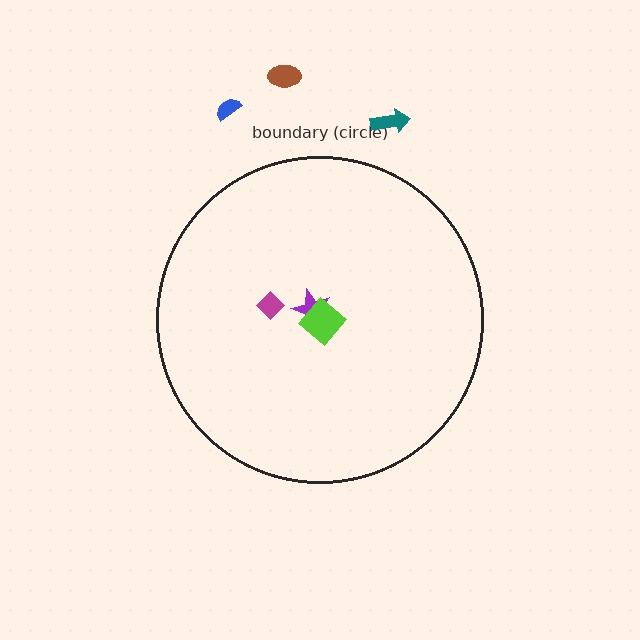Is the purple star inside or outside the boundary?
Inside.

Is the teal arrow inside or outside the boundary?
Outside.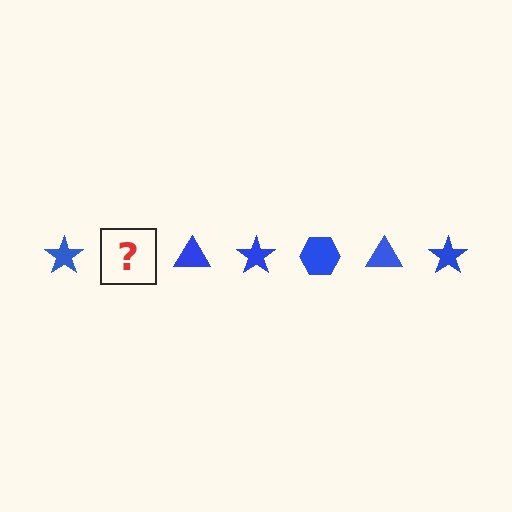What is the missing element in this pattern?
The missing element is a blue hexagon.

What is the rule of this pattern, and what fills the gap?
The rule is that the pattern cycles through star, hexagon, triangle shapes in blue. The gap should be filled with a blue hexagon.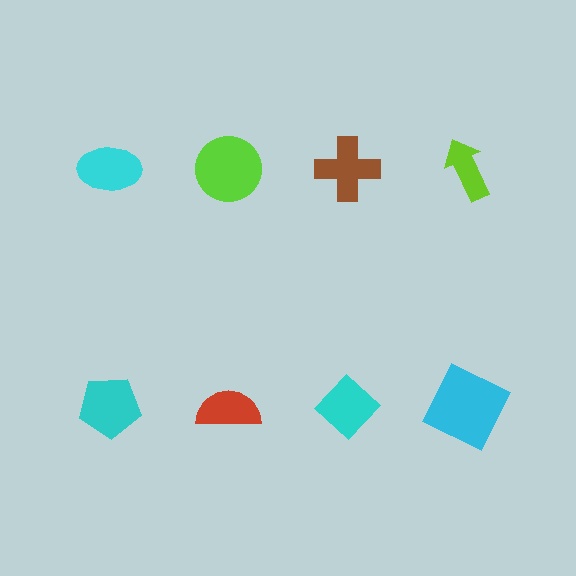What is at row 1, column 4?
A lime arrow.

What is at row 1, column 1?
A cyan ellipse.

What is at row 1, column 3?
A brown cross.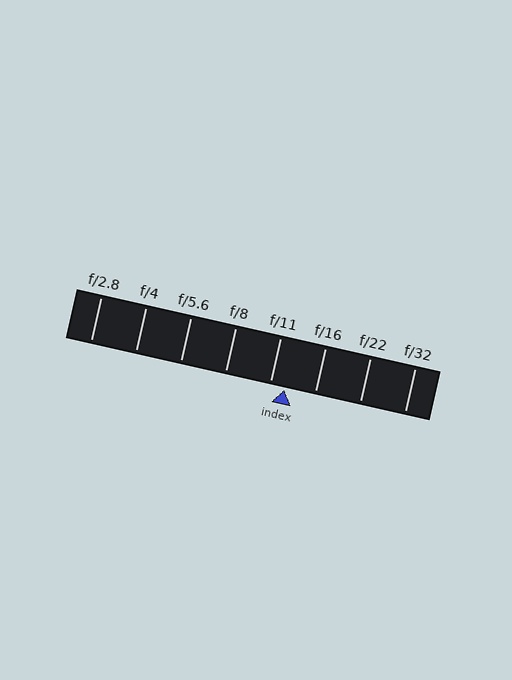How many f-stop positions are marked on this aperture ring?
There are 8 f-stop positions marked.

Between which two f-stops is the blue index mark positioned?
The index mark is between f/11 and f/16.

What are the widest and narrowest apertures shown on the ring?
The widest aperture shown is f/2.8 and the narrowest is f/32.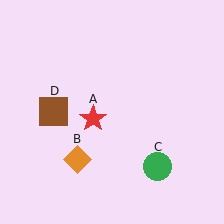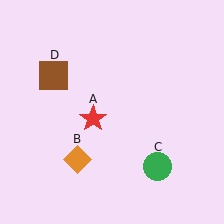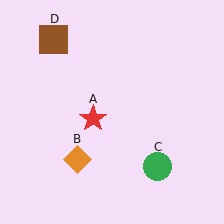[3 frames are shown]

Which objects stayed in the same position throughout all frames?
Red star (object A) and orange diamond (object B) and green circle (object C) remained stationary.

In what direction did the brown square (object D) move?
The brown square (object D) moved up.